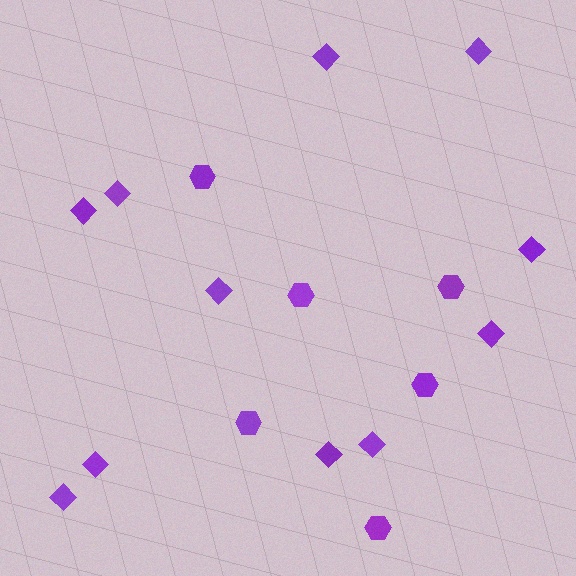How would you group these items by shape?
There are 2 groups: one group of hexagons (6) and one group of diamonds (11).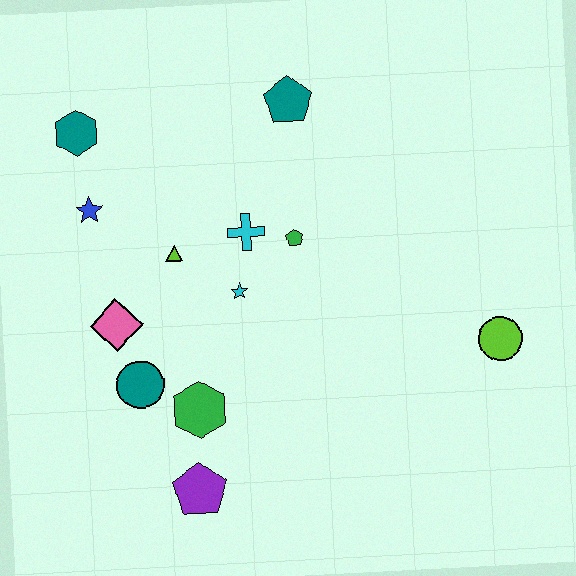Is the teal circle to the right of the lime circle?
No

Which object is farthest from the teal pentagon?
The purple pentagon is farthest from the teal pentagon.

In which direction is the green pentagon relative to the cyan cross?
The green pentagon is to the right of the cyan cross.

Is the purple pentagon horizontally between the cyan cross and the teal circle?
Yes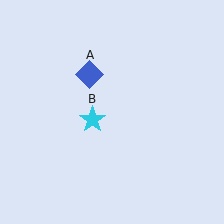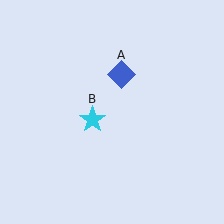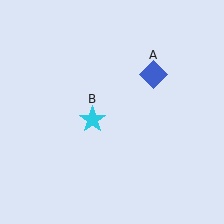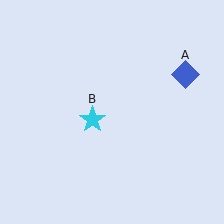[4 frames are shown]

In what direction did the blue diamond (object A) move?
The blue diamond (object A) moved right.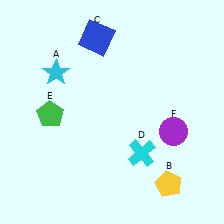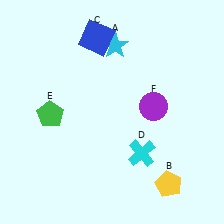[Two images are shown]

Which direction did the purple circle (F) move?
The purple circle (F) moved up.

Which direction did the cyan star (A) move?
The cyan star (A) moved right.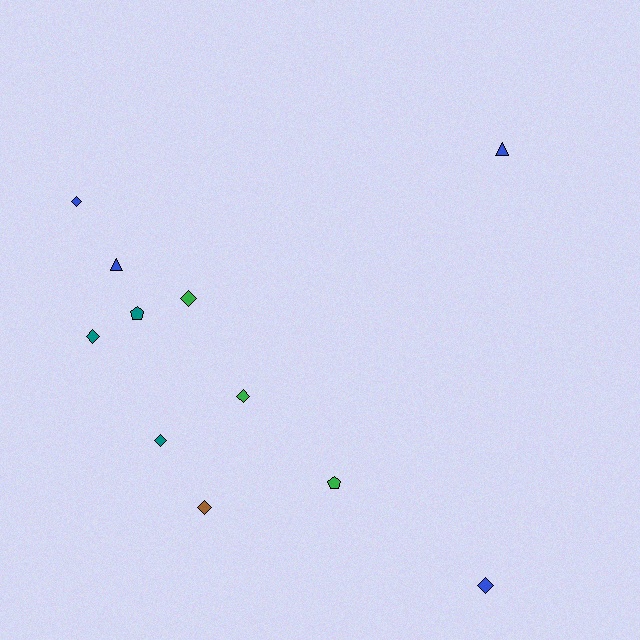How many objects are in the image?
There are 11 objects.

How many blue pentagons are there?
There are no blue pentagons.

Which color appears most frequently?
Blue, with 4 objects.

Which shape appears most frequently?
Diamond, with 7 objects.